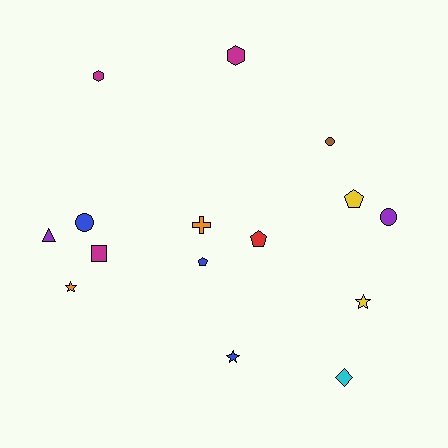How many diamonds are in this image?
There is 1 diamond.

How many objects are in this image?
There are 15 objects.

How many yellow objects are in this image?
There are 2 yellow objects.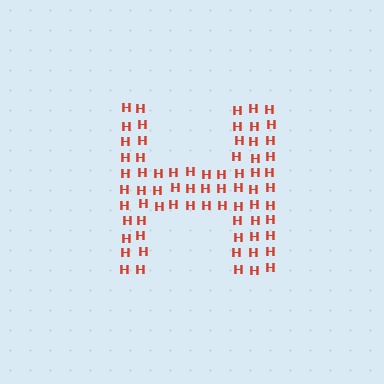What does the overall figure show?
The overall figure shows the letter H.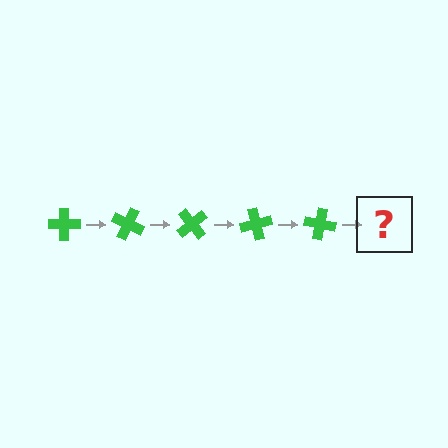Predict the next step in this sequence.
The next step is a green cross rotated 125 degrees.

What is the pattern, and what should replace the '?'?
The pattern is that the cross rotates 25 degrees each step. The '?' should be a green cross rotated 125 degrees.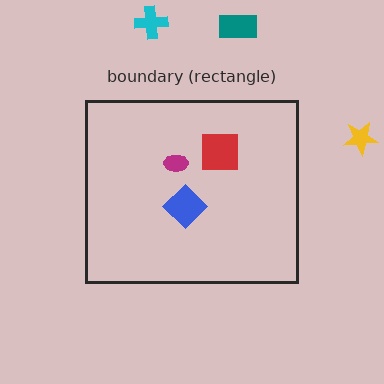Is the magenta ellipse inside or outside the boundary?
Inside.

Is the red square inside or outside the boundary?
Inside.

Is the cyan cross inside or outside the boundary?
Outside.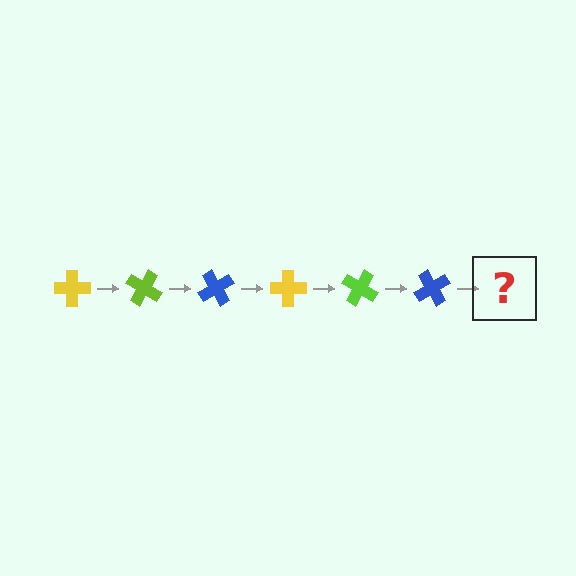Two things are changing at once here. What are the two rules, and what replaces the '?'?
The two rules are that it rotates 30 degrees each step and the color cycles through yellow, lime, and blue. The '?' should be a yellow cross, rotated 180 degrees from the start.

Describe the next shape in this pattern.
It should be a yellow cross, rotated 180 degrees from the start.